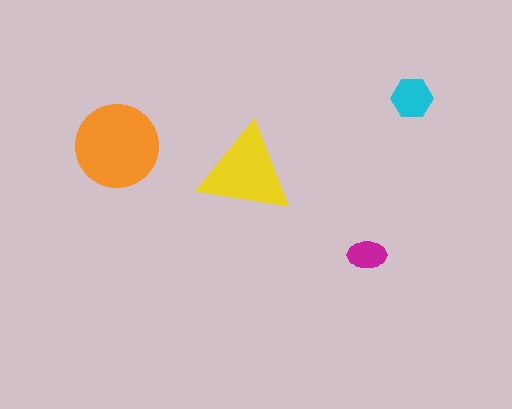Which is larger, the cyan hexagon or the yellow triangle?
The yellow triangle.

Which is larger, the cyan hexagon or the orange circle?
The orange circle.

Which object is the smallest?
The magenta ellipse.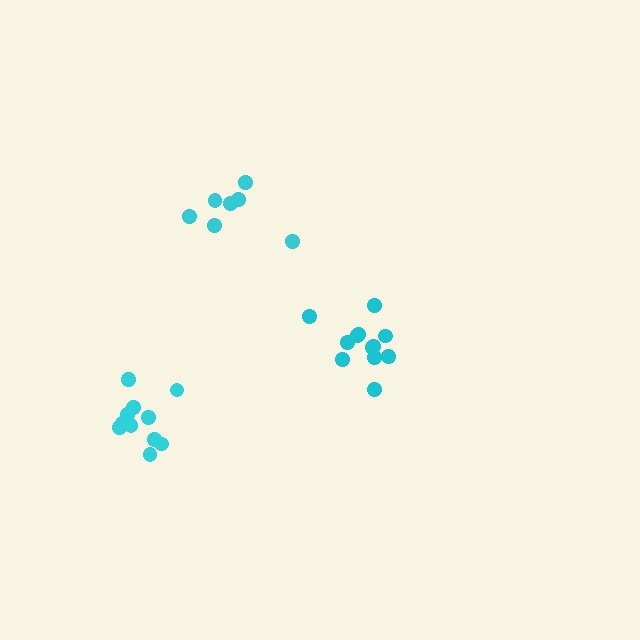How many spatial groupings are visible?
There are 3 spatial groupings.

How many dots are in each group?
Group 1: 11 dots, Group 2: 12 dots, Group 3: 7 dots (30 total).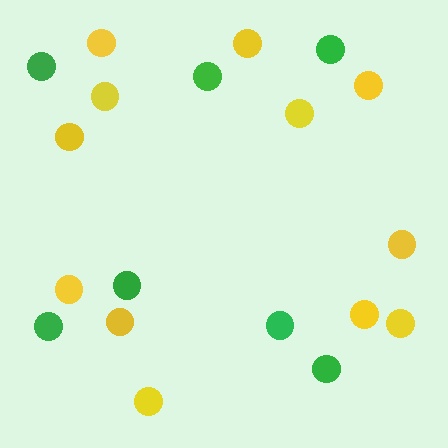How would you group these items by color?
There are 2 groups: one group of green circles (7) and one group of yellow circles (12).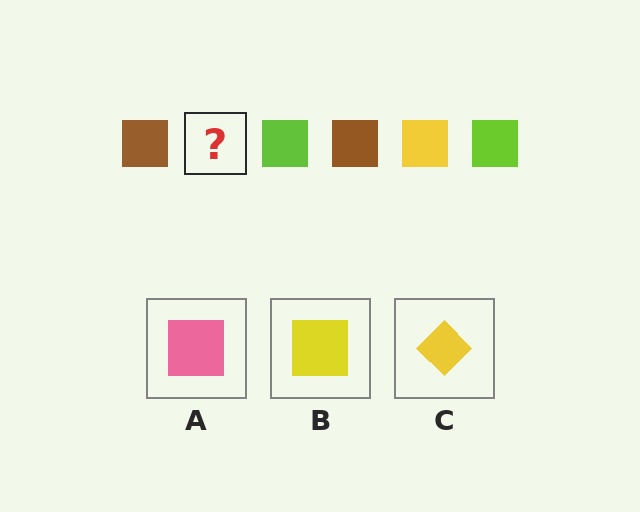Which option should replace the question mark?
Option B.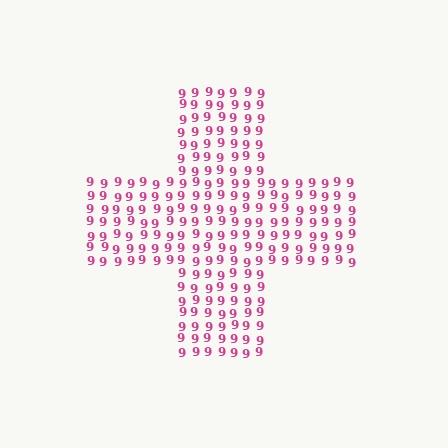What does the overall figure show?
The overall figure shows a cross.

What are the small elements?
The small elements are digit 9's.